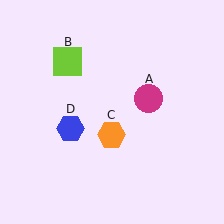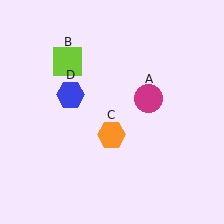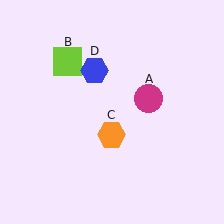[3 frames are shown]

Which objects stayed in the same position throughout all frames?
Magenta circle (object A) and lime square (object B) and orange hexagon (object C) remained stationary.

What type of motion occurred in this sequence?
The blue hexagon (object D) rotated clockwise around the center of the scene.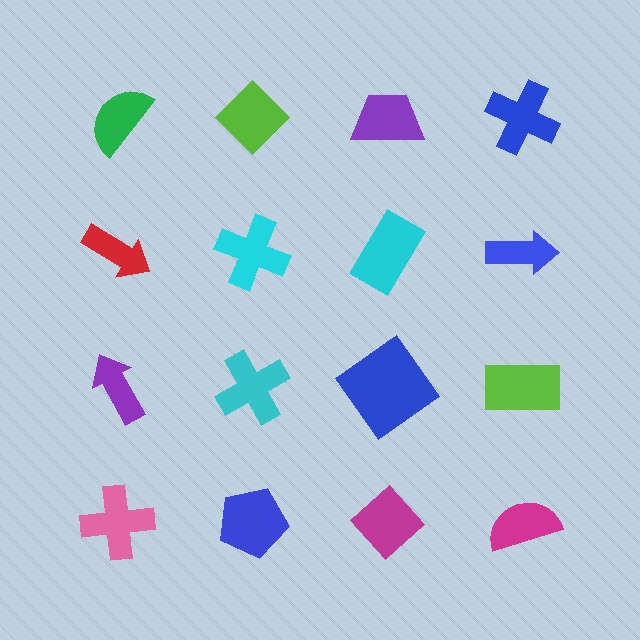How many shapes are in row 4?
4 shapes.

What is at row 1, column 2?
A lime diamond.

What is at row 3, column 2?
A cyan cross.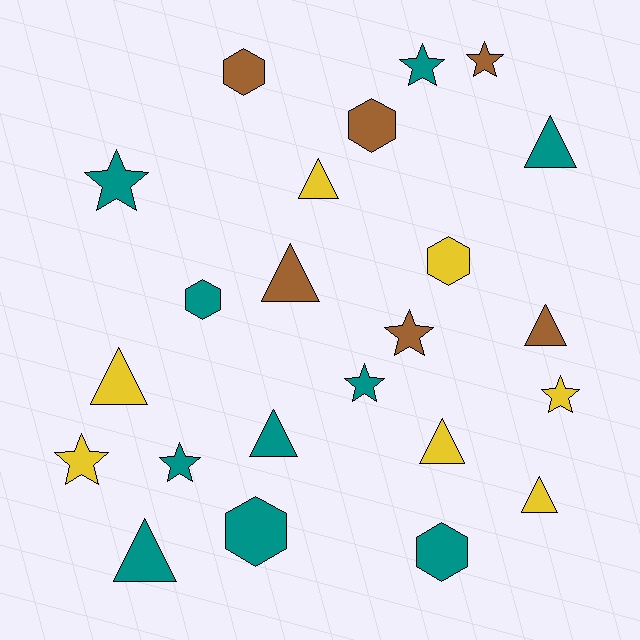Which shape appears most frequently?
Triangle, with 9 objects.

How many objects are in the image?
There are 23 objects.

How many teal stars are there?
There are 4 teal stars.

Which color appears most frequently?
Teal, with 10 objects.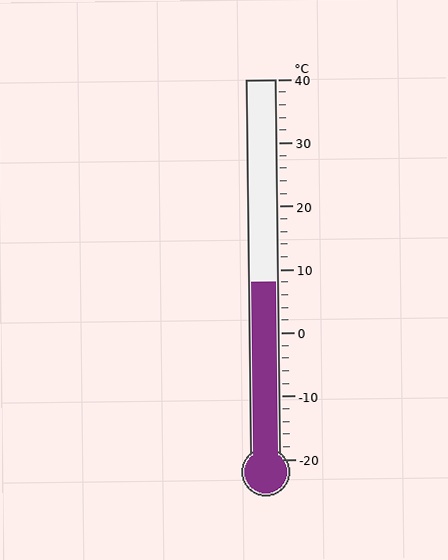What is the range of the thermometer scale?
The thermometer scale ranges from -20°C to 40°C.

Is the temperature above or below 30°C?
The temperature is below 30°C.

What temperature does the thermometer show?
The thermometer shows approximately 8°C.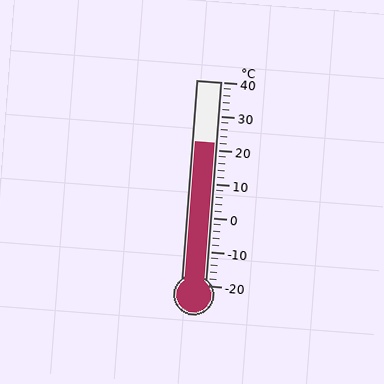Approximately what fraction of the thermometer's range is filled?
The thermometer is filled to approximately 70% of its range.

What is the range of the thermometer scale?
The thermometer scale ranges from -20°C to 40°C.